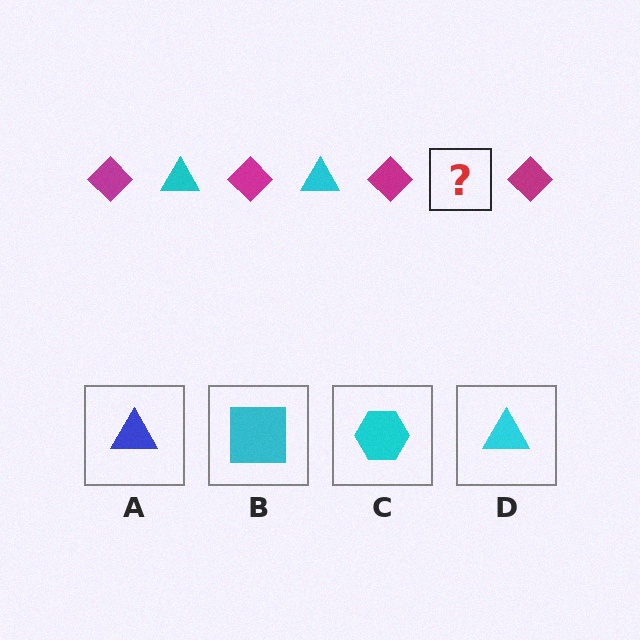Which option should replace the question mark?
Option D.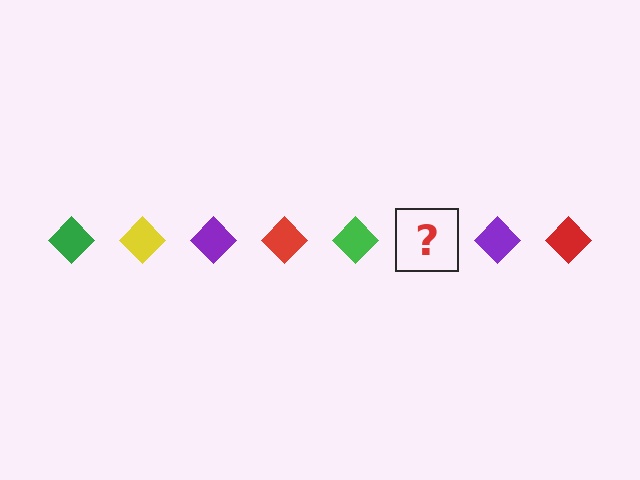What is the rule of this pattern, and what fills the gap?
The rule is that the pattern cycles through green, yellow, purple, red diamonds. The gap should be filled with a yellow diamond.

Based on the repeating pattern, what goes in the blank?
The blank should be a yellow diamond.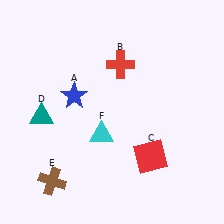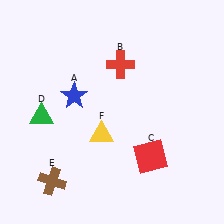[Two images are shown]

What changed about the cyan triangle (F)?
In Image 1, F is cyan. In Image 2, it changed to yellow.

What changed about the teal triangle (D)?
In Image 1, D is teal. In Image 2, it changed to green.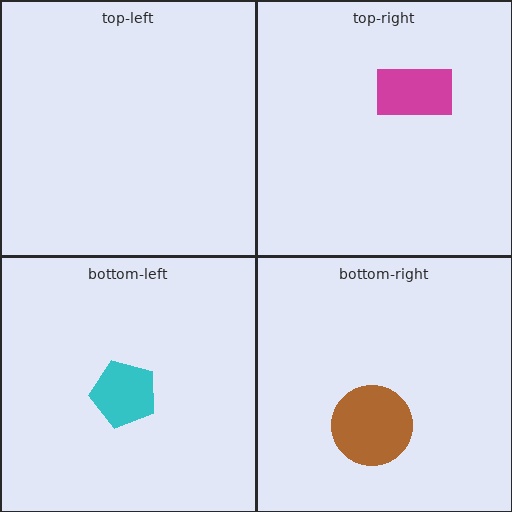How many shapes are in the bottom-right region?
1.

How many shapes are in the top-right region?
1.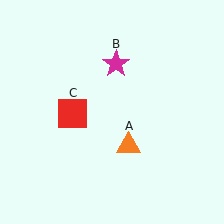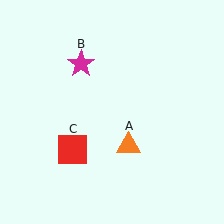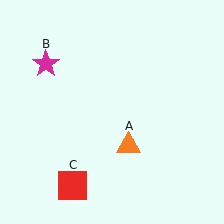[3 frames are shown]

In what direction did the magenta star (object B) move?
The magenta star (object B) moved left.